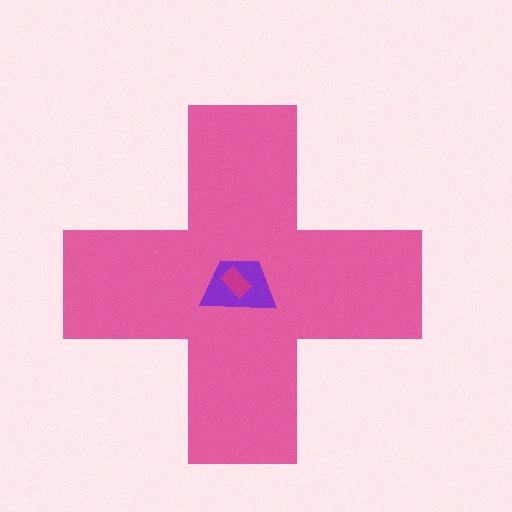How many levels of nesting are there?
3.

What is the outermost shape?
The pink cross.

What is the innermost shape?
The magenta rectangle.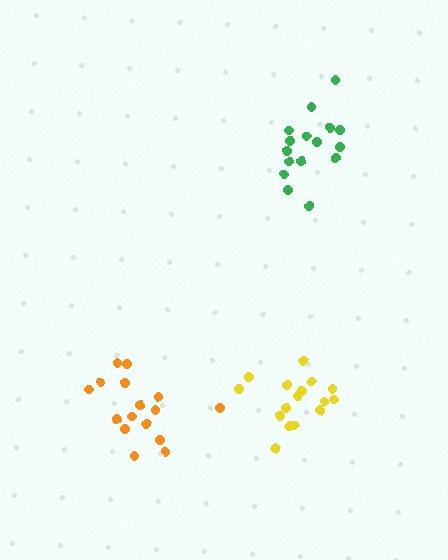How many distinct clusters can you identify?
There are 3 distinct clusters.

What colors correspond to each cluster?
The clusters are colored: yellow, orange, green.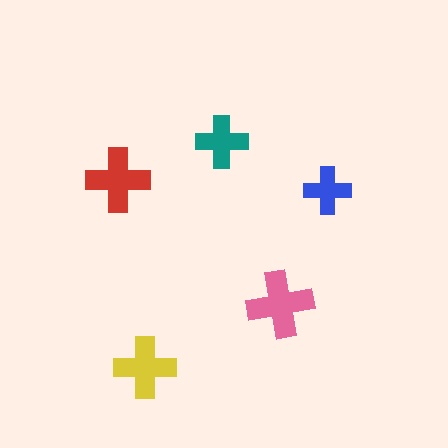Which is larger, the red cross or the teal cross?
The red one.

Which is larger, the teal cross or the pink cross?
The pink one.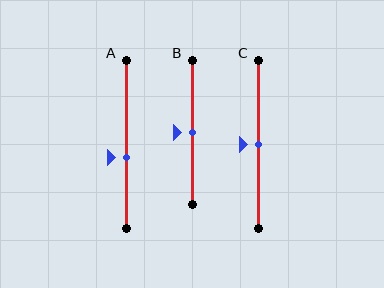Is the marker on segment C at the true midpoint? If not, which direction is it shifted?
Yes, the marker on segment C is at the true midpoint.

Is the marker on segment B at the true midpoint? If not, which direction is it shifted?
Yes, the marker on segment B is at the true midpoint.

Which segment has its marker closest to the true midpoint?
Segment B has its marker closest to the true midpoint.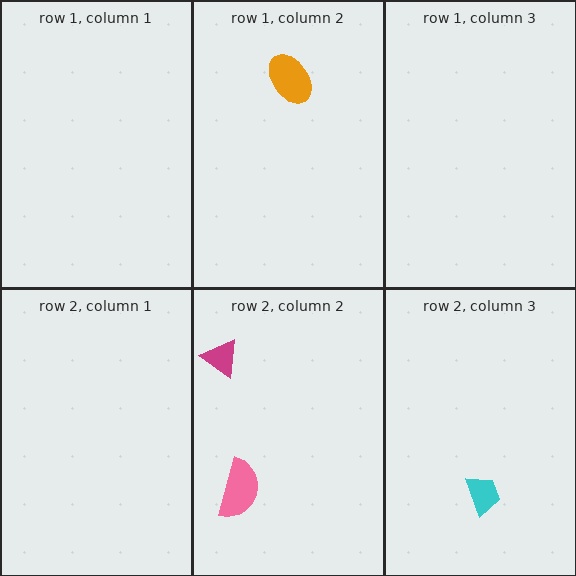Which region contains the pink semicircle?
The row 2, column 2 region.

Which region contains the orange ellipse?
The row 1, column 2 region.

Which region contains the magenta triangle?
The row 2, column 2 region.